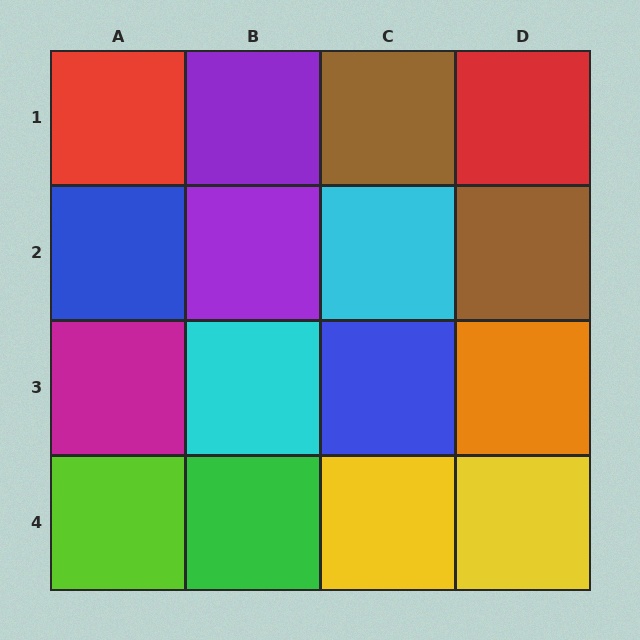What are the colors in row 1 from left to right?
Red, purple, brown, red.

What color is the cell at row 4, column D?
Yellow.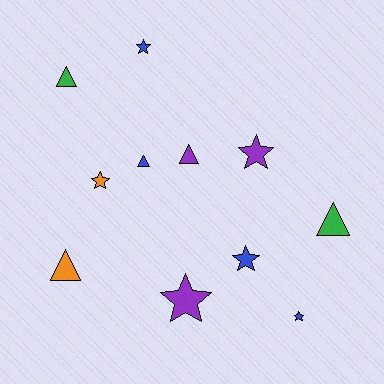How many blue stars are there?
There are 3 blue stars.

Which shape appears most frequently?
Star, with 6 objects.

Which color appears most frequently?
Blue, with 4 objects.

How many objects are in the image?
There are 11 objects.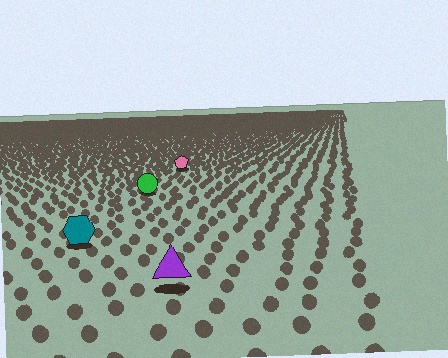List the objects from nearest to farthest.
From nearest to farthest: the purple triangle, the teal hexagon, the green circle, the pink pentagon.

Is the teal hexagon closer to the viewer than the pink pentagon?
Yes. The teal hexagon is closer — you can tell from the texture gradient: the ground texture is coarser near it.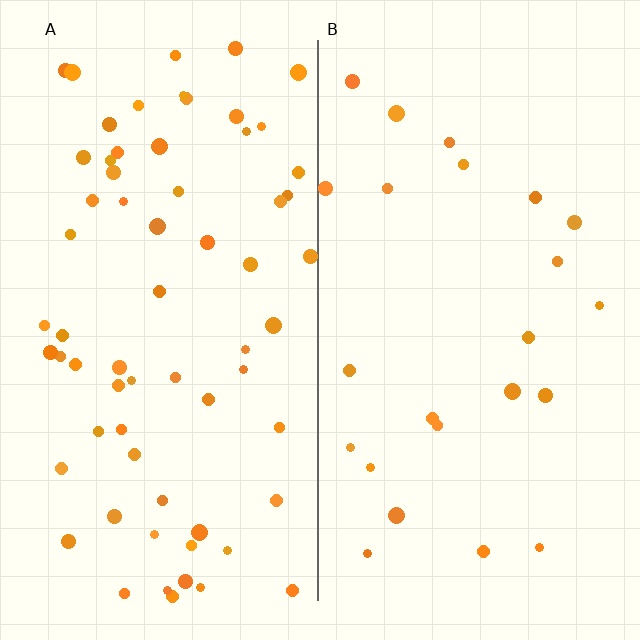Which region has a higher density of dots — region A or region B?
A (the left).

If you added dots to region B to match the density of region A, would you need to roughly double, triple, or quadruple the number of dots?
Approximately triple.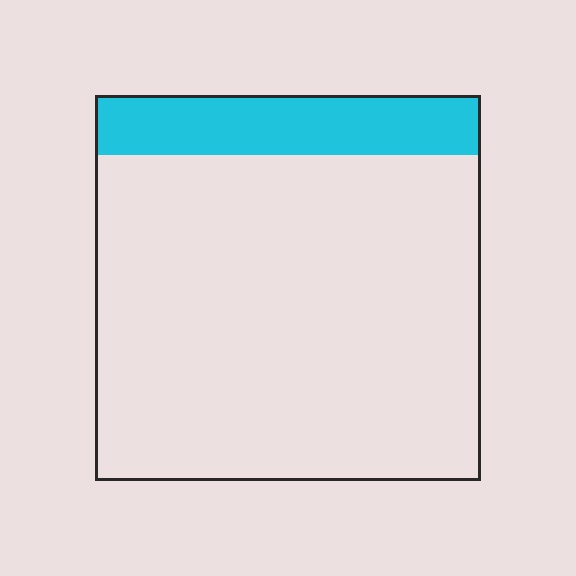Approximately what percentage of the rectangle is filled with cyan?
Approximately 15%.